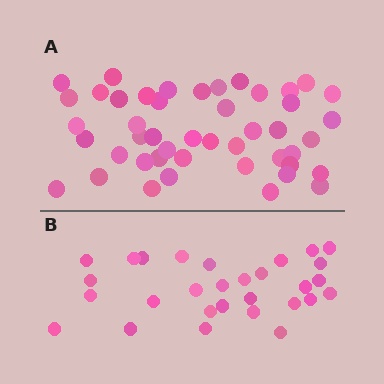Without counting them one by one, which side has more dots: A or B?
Region A (the top region) has more dots.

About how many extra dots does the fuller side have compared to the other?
Region A has approximately 15 more dots than region B.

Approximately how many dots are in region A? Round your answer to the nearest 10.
About 50 dots. (The exact count is 46, which rounds to 50.)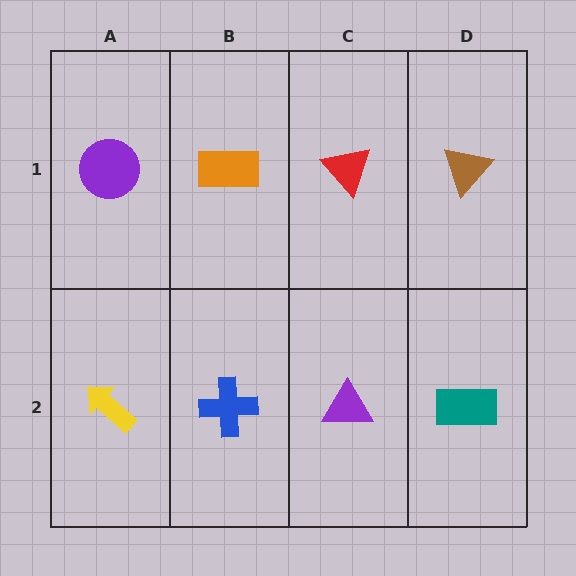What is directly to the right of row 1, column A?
An orange rectangle.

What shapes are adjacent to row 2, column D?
A brown triangle (row 1, column D), a purple triangle (row 2, column C).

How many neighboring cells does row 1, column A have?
2.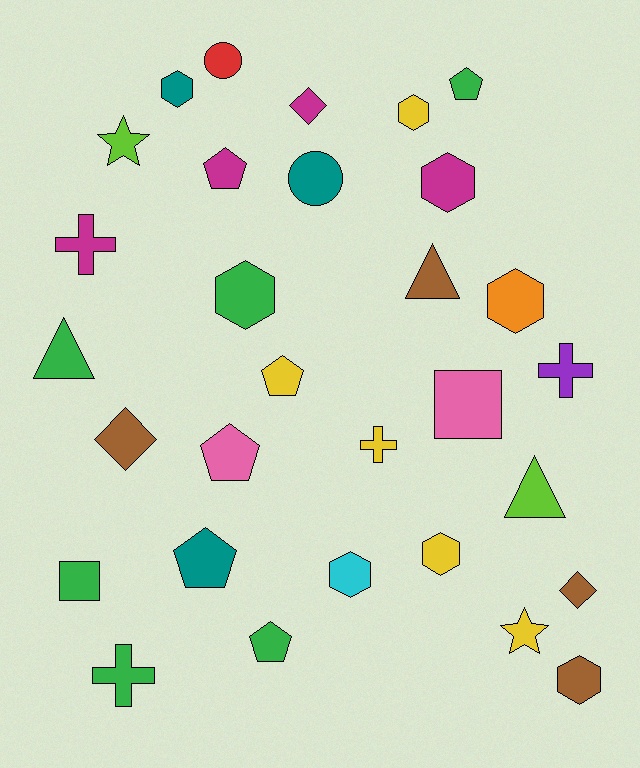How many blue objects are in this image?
There are no blue objects.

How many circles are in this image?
There are 2 circles.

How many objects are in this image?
There are 30 objects.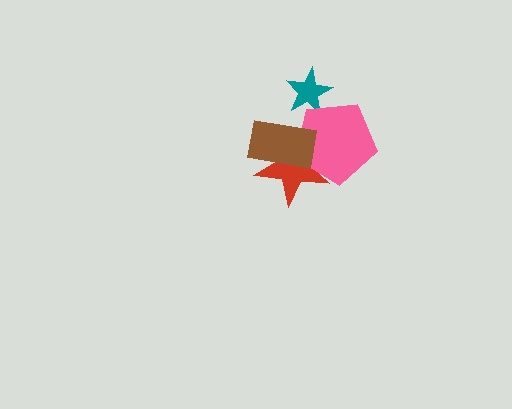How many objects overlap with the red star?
2 objects overlap with the red star.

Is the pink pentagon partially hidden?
Yes, it is partially covered by another shape.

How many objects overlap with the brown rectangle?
2 objects overlap with the brown rectangle.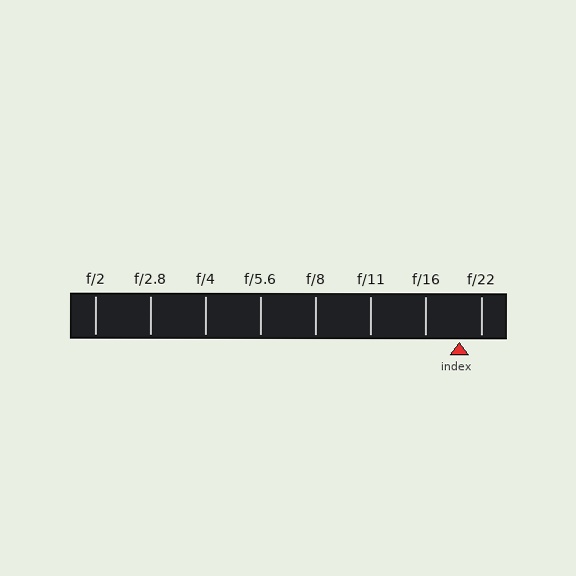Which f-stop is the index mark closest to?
The index mark is closest to f/22.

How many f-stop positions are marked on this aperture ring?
There are 8 f-stop positions marked.